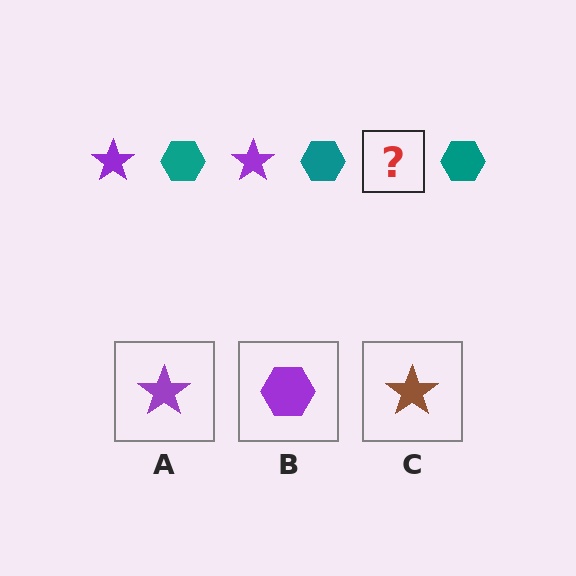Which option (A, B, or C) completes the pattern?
A.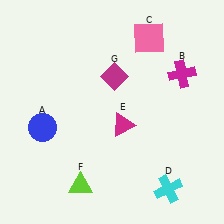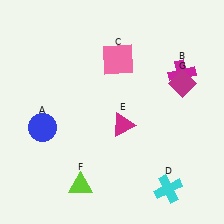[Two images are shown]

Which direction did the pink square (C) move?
The pink square (C) moved left.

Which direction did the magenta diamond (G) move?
The magenta diamond (G) moved right.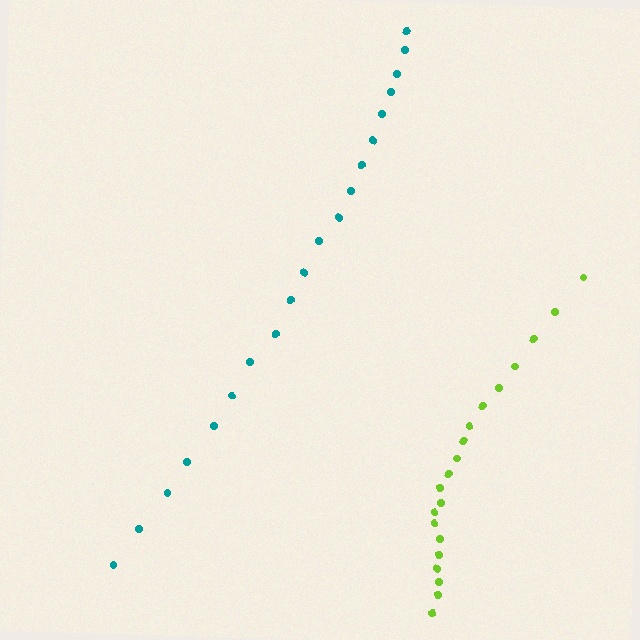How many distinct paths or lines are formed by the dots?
There are 2 distinct paths.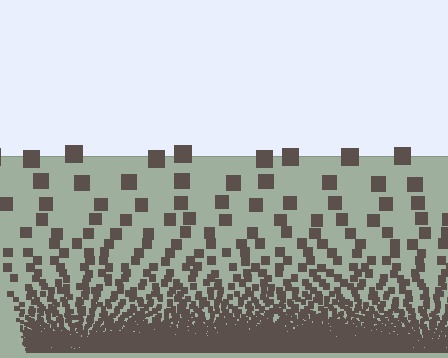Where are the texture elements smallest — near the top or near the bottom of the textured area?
Near the bottom.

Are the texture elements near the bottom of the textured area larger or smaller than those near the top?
Smaller. The gradient is inverted — elements near the bottom are smaller and denser.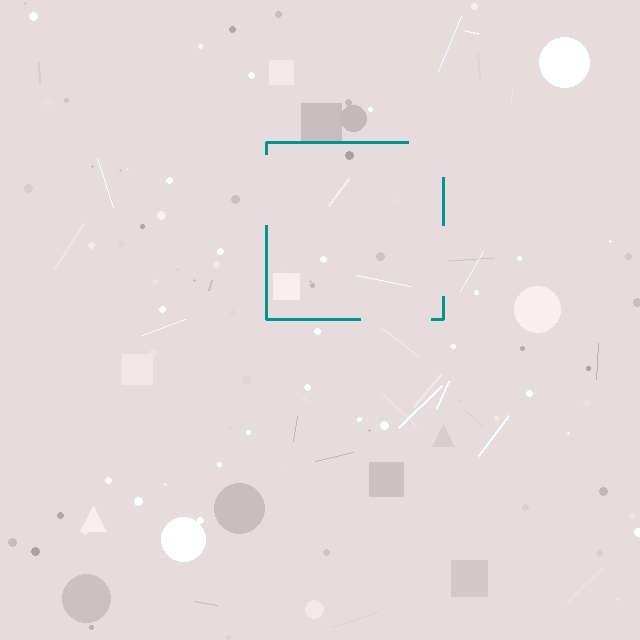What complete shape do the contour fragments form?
The contour fragments form a square.